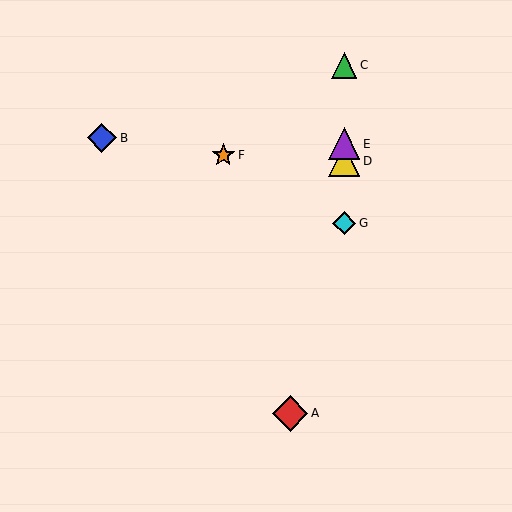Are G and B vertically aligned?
No, G is at x≈344 and B is at x≈102.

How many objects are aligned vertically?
4 objects (C, D, E, G) are aligned vertically.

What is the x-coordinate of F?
Object F is at x≈223.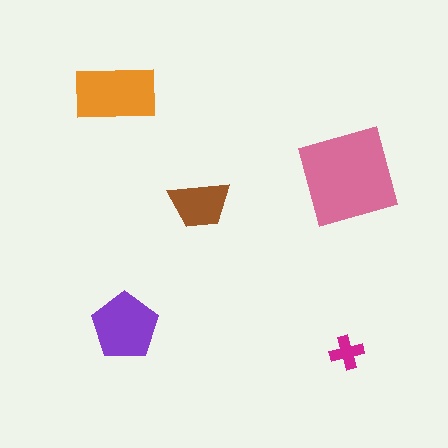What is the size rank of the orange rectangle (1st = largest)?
2nd.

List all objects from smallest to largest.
The magenta cross, the brown trapezoid, the purple pentagon, the orange rectangle, the pink square.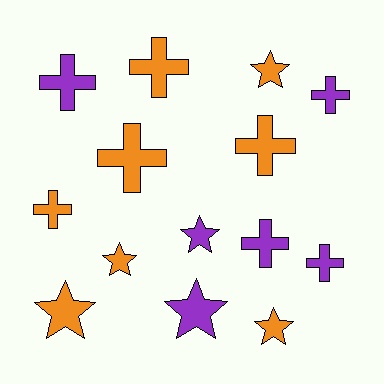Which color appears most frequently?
Orange, with 8 objects.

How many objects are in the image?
There are 14 objects.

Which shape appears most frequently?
Cross, with 8 objects.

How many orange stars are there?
There are 4 orange stars.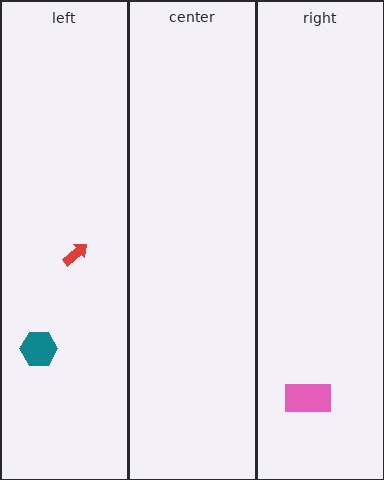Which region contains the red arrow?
The left region.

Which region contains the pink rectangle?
The right region.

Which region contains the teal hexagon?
The left region.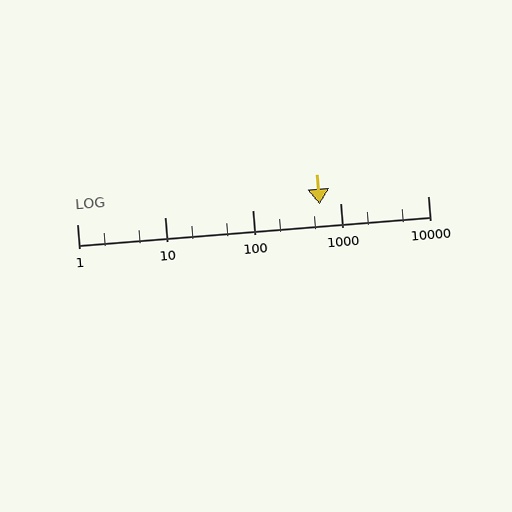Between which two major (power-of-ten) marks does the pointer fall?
The pointer is between 100 and 1000.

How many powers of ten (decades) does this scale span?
The scale spans 4 decades, from 1 to 10000.